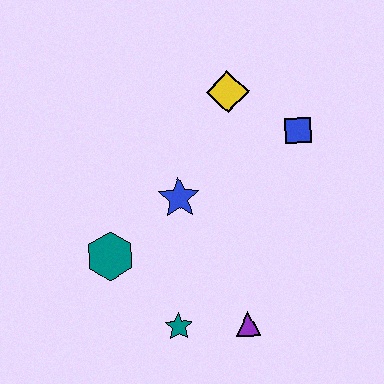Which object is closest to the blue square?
The yellow diamond is closest to the blue square.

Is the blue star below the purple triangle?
No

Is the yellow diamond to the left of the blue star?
No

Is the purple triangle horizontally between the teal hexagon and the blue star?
No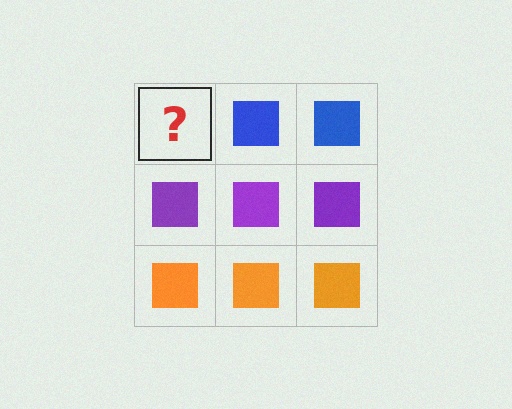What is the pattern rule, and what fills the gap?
The rule is that each row has a consistent color. The gap should be filled with a blue square.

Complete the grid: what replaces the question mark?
The question mark should be replaced with a blue square.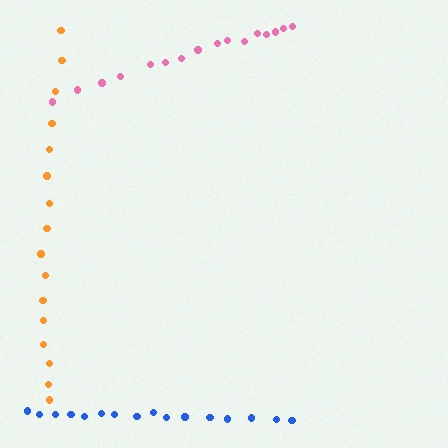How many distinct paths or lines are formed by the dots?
There are 3 distinct paths.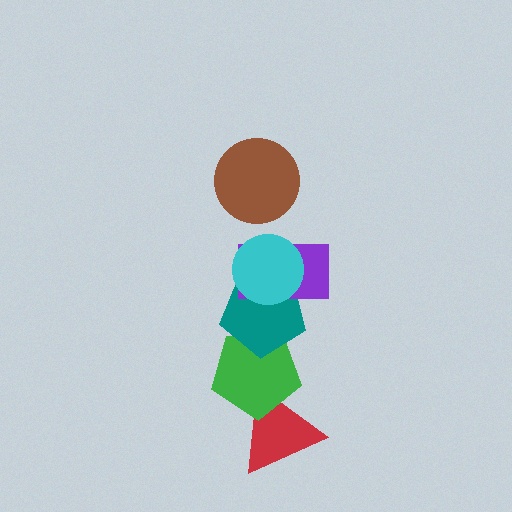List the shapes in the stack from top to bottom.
From top to bottom: the brown circle, the cyan circle, the purple rectangle, the teal pentagon, the green pentagon, the red triangle.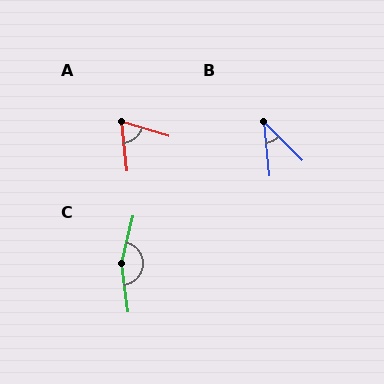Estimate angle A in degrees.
Approximately 67 degrees.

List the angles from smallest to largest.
B (38°), A (67°), C (159°).